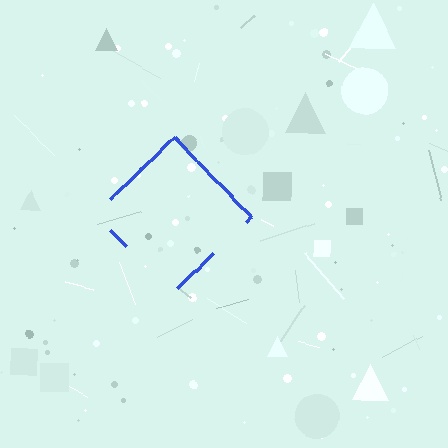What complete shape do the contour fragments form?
The contour fragments form a diamond.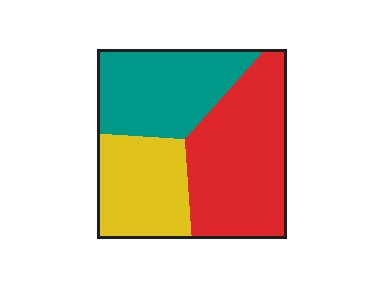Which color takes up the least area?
Yellow, at roughly 25%.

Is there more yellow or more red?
Red.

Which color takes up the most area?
Red, at roughly 45%.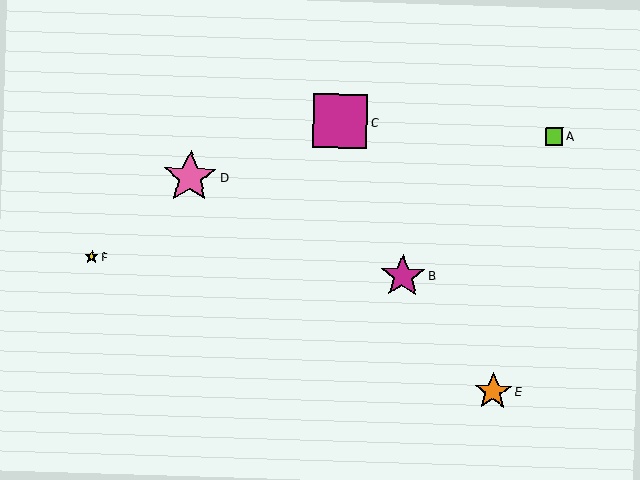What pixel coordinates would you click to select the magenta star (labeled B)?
Click at (403, 276) to select the magenta star B.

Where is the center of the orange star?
The center of the orange star is at (493, 391).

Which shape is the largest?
The magenta square (labeled C) is the largest.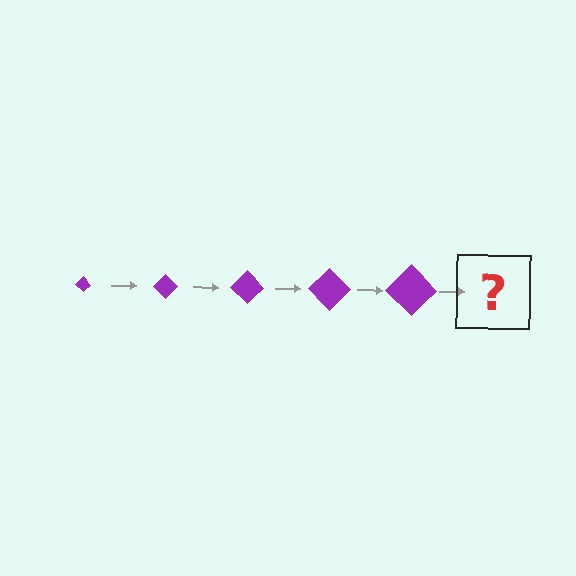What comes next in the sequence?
The next element should be a purple diamond, larger than the previous one.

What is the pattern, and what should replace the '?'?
The pattern is that the diamond gets progressively larger each step. The '?' should be a purple diamond, larger than the previous one.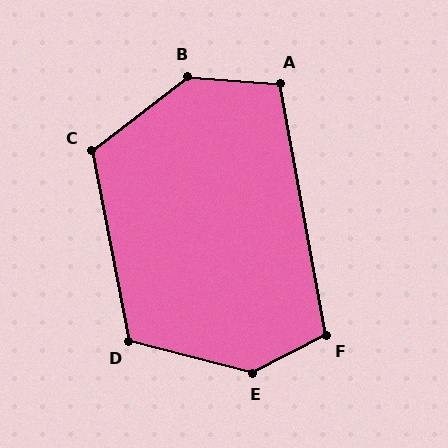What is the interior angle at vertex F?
Approximately 106 degrees (obtuse).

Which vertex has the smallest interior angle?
A, at approximately 104 degrees.